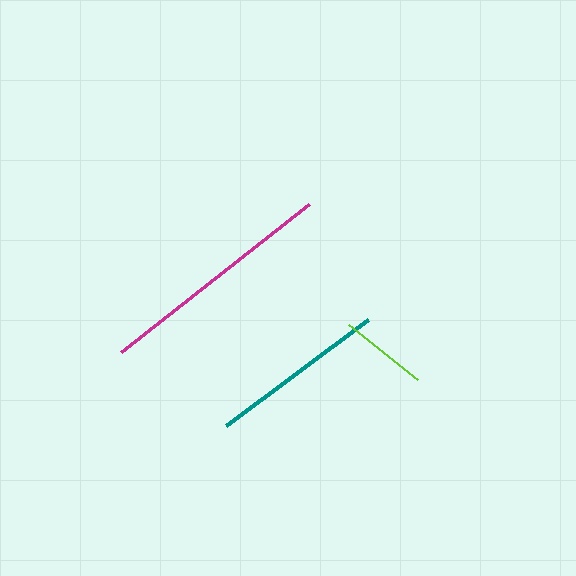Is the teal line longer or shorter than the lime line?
The teal line is longer than the lime line.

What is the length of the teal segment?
The teal segment is approximately 178 pixels long.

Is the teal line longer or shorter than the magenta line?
The magenta line is longer than the teal line.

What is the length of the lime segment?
The lime segment is approximately 89 pixels long.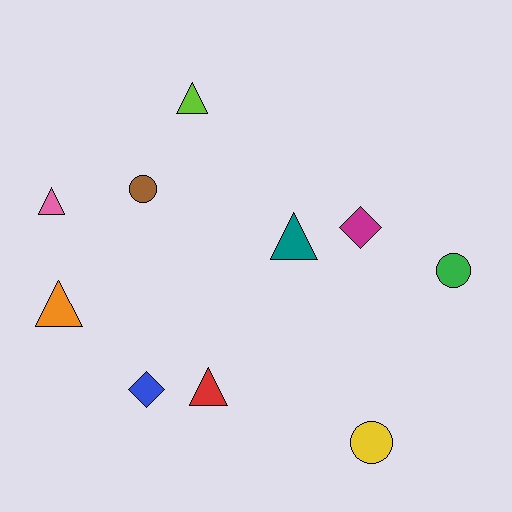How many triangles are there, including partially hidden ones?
There are 5 triangles.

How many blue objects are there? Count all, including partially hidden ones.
There is 1 blue object.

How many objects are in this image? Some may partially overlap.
There are 10 objects.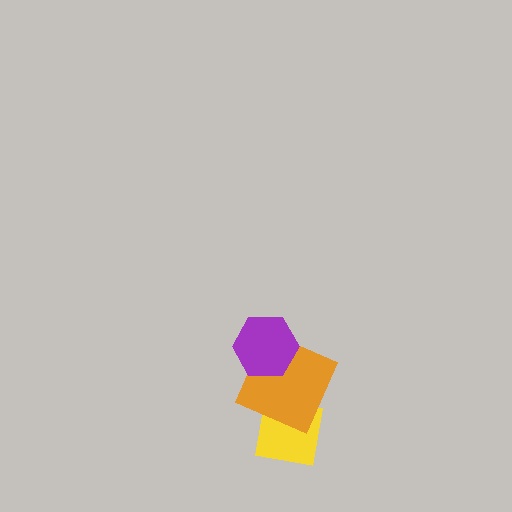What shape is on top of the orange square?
The purple hexagon is on top of the orange square.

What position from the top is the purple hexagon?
The purple hexagon is 1st from the top.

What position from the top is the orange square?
The orange square is 2nd from the top.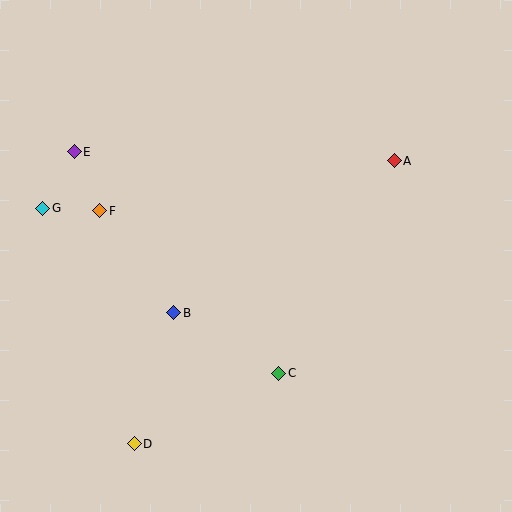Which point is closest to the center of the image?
Point B at (174, 313) is closest to the center.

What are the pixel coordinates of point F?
Point F is at (100, 211).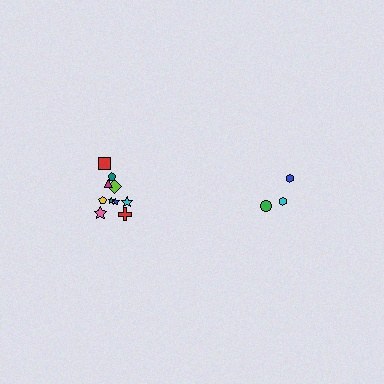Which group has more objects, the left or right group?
The left group.